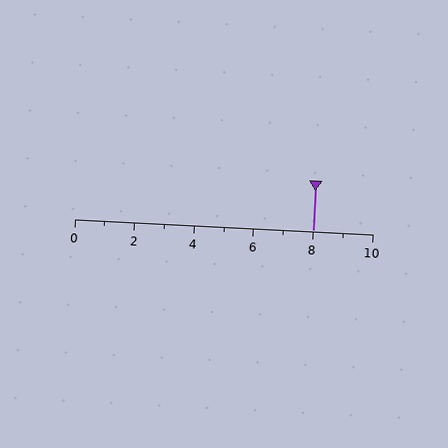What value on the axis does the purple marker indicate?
The marker indicates approximately 8.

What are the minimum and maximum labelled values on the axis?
The axis runs from 0 to 10.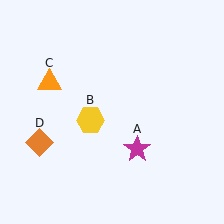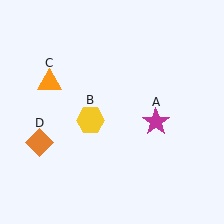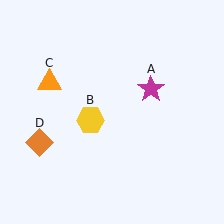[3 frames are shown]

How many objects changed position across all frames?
1 object changed position: magenta star (object A).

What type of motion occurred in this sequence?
The magenta star (object A) rotated counterclockwise around the center of the scene.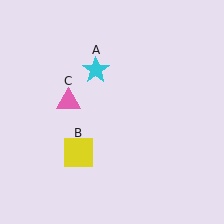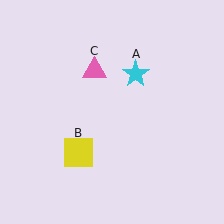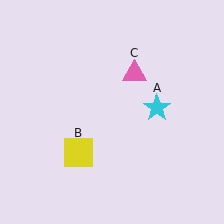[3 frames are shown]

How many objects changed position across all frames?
2 objects changed position: cyan star (object A), pink triangle (object C).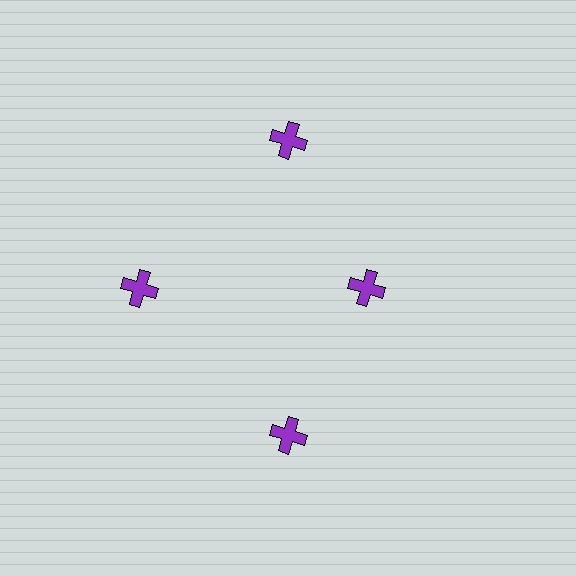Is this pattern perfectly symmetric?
No. The 4 purple crosses are arranged in a ring, but one element near the 3 o'clock position is pulled inward toward the center, breaking the 4-fold rotational symmetry.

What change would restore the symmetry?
The symmetry would be restored by moving it outward, back onto the ring so that all 4 crosses sit at equal angles and equal distance from the center.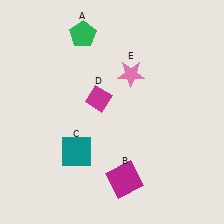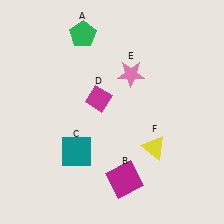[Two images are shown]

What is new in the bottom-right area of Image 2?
A yellow triangle (F) was added in the bottom-right area of Image 2.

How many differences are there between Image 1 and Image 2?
There is 1 difference between the two images.